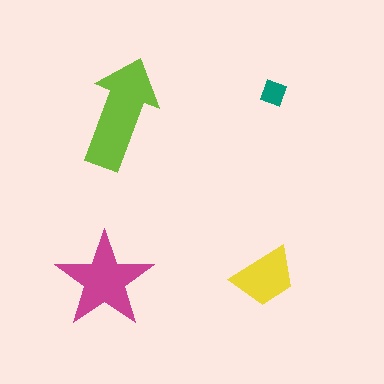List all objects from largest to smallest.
The lime arrow, the magenta star, the yellow trapezoid, the teal diamond.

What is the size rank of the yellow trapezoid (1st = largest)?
3rd.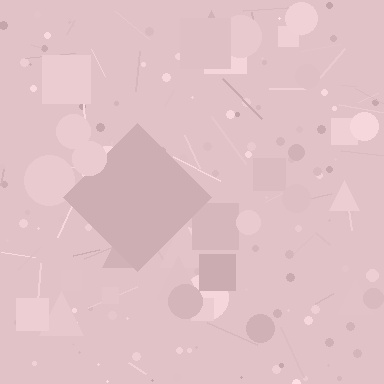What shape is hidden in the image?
A diamond is hidden in the image.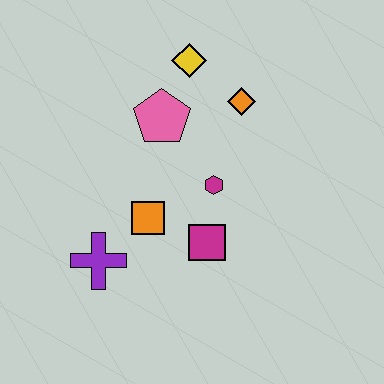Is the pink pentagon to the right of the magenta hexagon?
No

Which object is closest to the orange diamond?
The yellow diamond is closest to the orange diamond.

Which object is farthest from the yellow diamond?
The purple cross is farthest from the yellow diamond.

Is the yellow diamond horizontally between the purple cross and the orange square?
No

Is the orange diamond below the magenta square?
No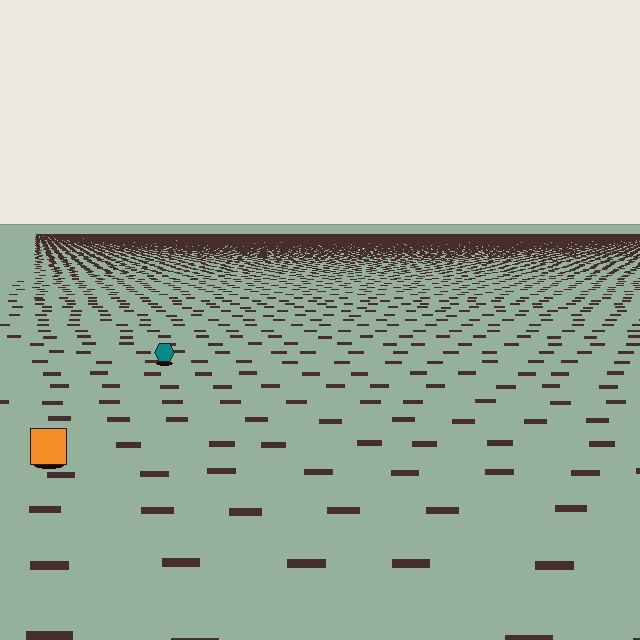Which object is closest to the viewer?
The orange square is closest. The texture marks near it are larger and more spread out.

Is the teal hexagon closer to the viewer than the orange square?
No. The orange square is closer — you can tell from the texture gradient: the ground texture is coarser near it.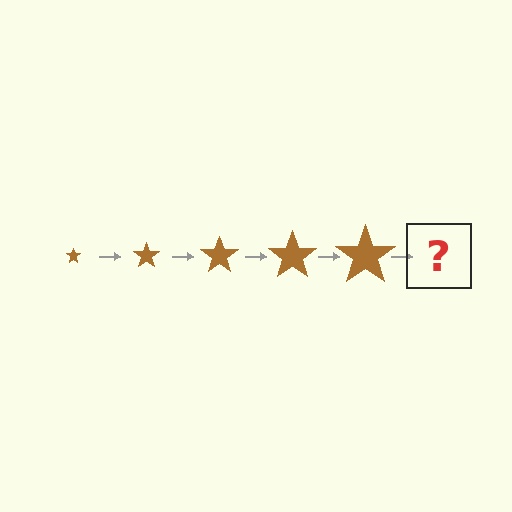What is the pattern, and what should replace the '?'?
The pattern is that the star gets progressively larger each step. The '?' should be a brown star, larger than the previous one.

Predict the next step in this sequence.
The next step is a brown star, larger than the previous one.